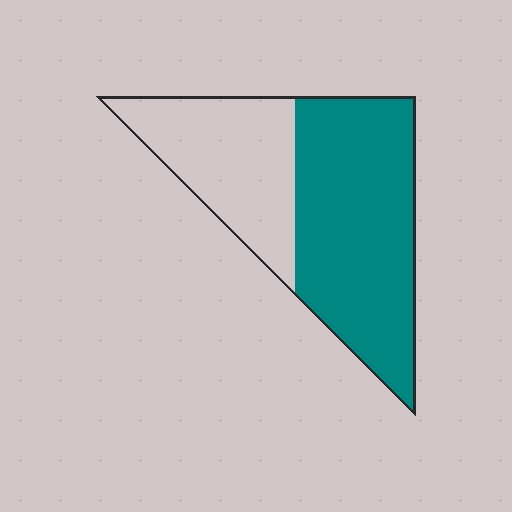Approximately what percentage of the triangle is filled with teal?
Approximately 60%.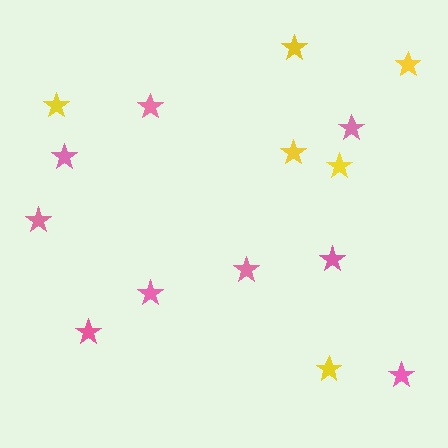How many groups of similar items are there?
There are 2 groups: one group of yellow stars (6) and one group of pink stars (9).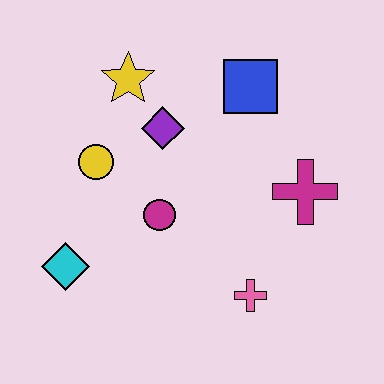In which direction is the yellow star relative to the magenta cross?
The yellow star is to the left of the magenta cross.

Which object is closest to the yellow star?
The purple diamond is closest to the yellow star.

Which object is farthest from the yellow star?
The pink cross is farthest from the yellow star.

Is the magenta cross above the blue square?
No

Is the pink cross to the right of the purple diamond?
Yes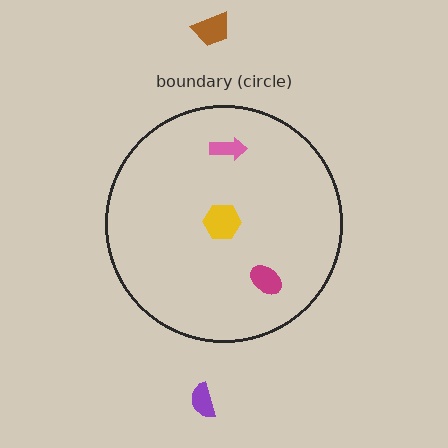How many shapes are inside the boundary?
3 inside, 2 outside.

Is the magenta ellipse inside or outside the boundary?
Inside.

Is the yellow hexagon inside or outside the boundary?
Inside.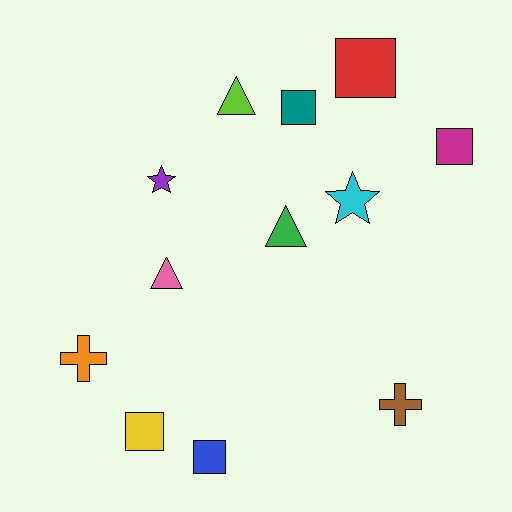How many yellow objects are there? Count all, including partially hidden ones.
There is 1 yellow object.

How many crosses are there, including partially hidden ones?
There are 2 crosses.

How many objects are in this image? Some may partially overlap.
There are 12 objects.